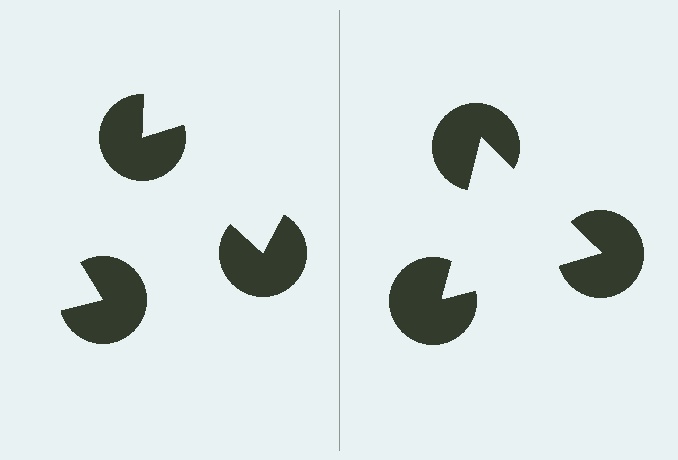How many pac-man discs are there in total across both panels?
6 — 3 on each side.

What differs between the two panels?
The pac-man discs are positioned identically on both sides; only the wedge orientations differ. On the right they align to a triangle; on the left they are misaligned.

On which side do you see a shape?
An illusory triangle appears on the right side. On the left side the wedge cuts are rotated, so no coherent shape forms.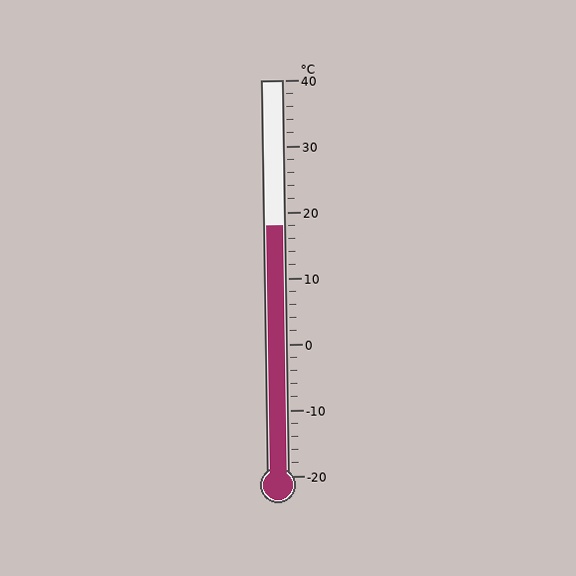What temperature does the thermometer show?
The thermometer shows approximately 18°C.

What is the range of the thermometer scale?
The thermometer scale ranges from -20°C to 40°C.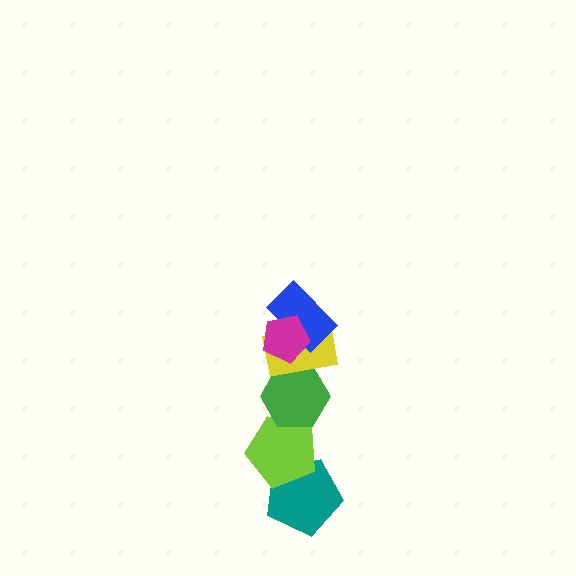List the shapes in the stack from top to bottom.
From top to bottom: the magenta pentagon, the blue rectangle, the yellow rectangle, the green hexagon, the lime pentagon, the teal pentagon.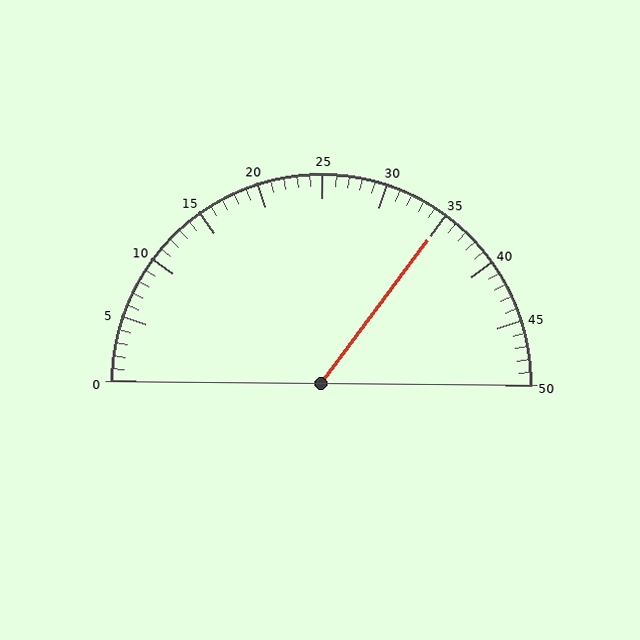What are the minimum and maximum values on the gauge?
The gauge ranges from 0 to 50.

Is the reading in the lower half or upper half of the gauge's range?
The reading is in the upper half of the range (0 to 50).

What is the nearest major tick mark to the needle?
The nearest major tick mark is 35.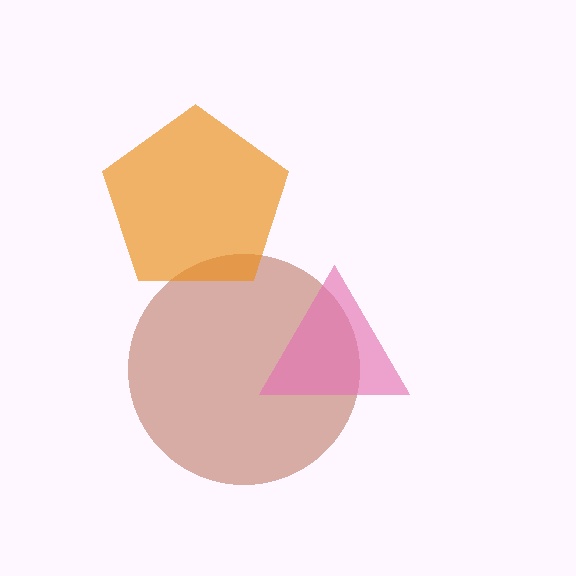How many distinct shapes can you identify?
There are 3 distinct shapes: a brown circle, a pink triangle, an orange pentagon.